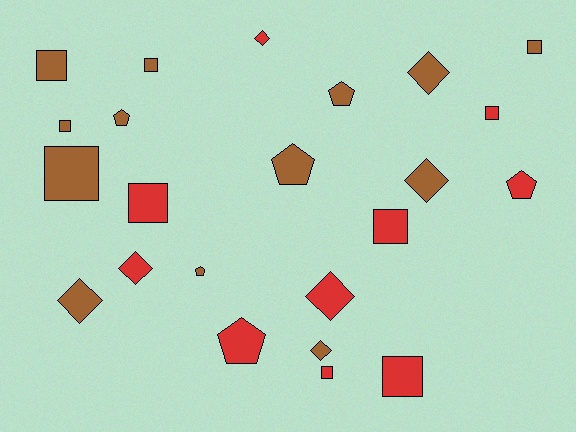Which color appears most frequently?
Brown, with 13 objects.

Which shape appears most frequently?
Square, with 10 objects.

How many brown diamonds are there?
There are 4 brown diamonds.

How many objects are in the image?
There are 23 objects.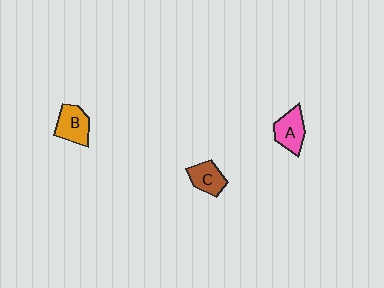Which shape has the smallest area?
Shape C (brown).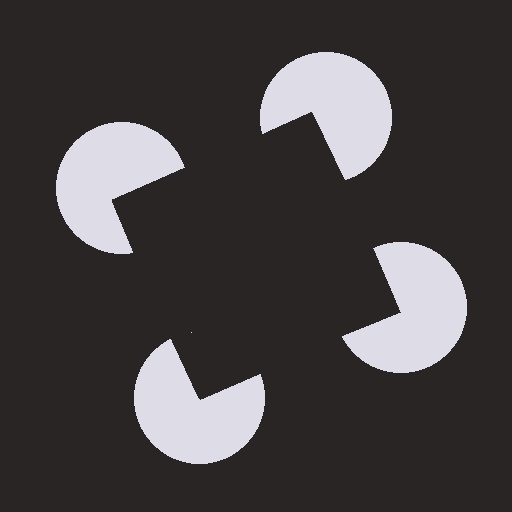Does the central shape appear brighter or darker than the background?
It typically appears slightly darker than the background, even though no actual brightness change is drawn.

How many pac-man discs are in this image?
There are 4 — one at each vertex of the illusory square.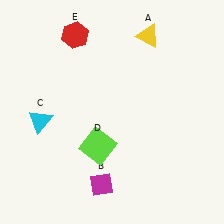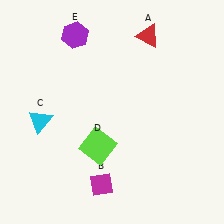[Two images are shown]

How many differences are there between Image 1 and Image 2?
There are 2 differences between the two images.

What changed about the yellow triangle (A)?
In Image 1, A is yellow. In Image 2, it changed to red.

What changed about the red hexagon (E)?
In Image 1, E is red. In Image 2, it changed to purple.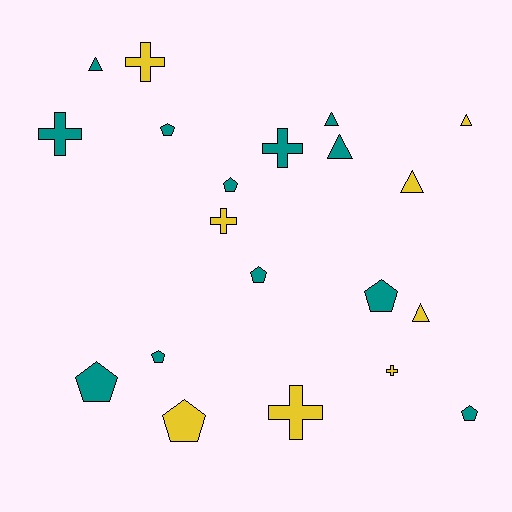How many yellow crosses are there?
There are 4 yellow crosses.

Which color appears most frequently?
Teal, with 12 objects.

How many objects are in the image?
There are 20 objects.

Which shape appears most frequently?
Pentagon, with 8 objects.